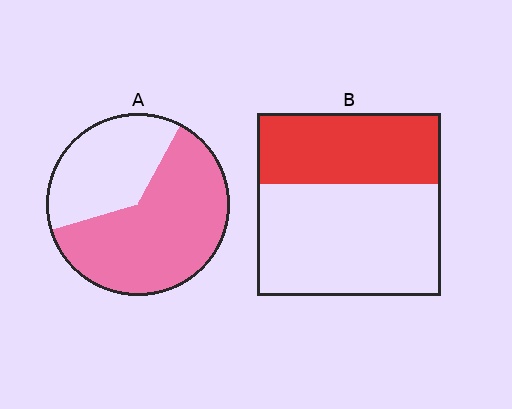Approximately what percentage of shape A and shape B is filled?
A is approximately 65% and B is approximately 40%.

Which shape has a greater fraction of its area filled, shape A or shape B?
Shape A.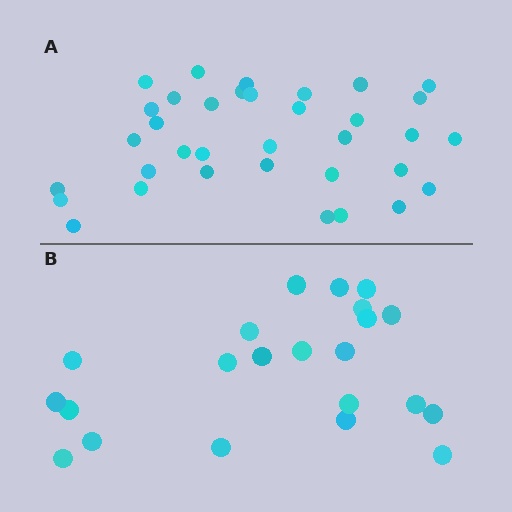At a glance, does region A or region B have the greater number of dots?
Region A (the top region) has more dots.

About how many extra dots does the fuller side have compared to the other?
Region A has approximately 15 more dots than region B.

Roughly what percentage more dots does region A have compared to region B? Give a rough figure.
About 60% more.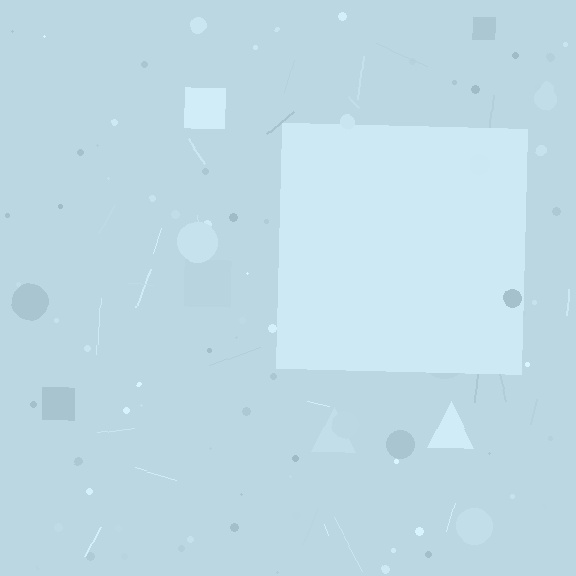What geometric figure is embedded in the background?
A square is embedded in the background.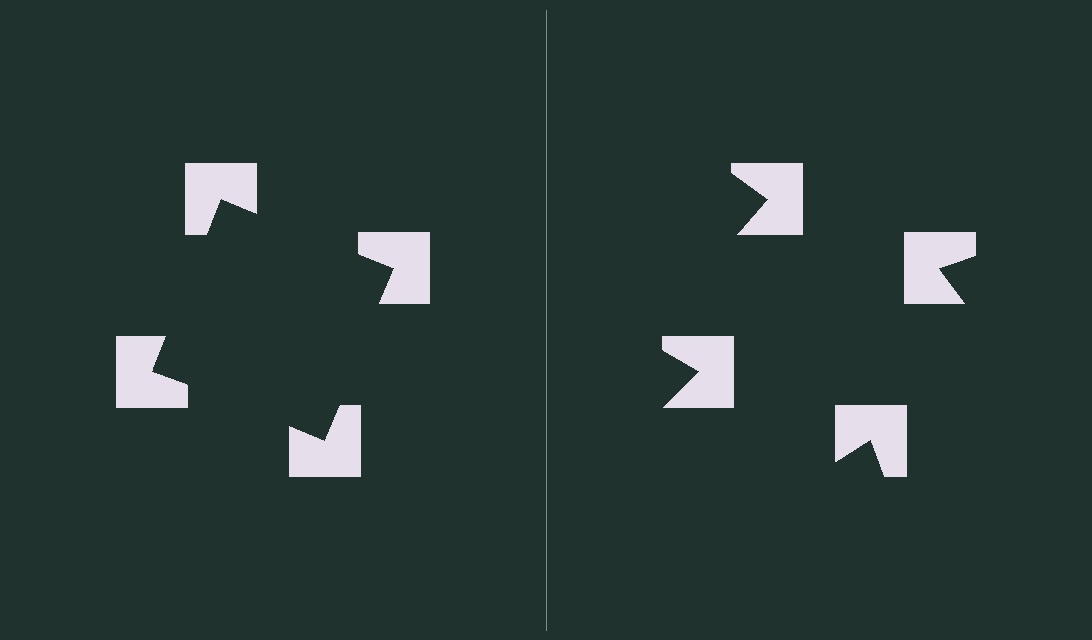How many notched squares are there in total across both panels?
8 — 4 on each side.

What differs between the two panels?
The notched squares are positioned identically on both sides; only the wedge orientations differ. On the left they align to a square; on the right they are misaligned.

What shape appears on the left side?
An illusory square.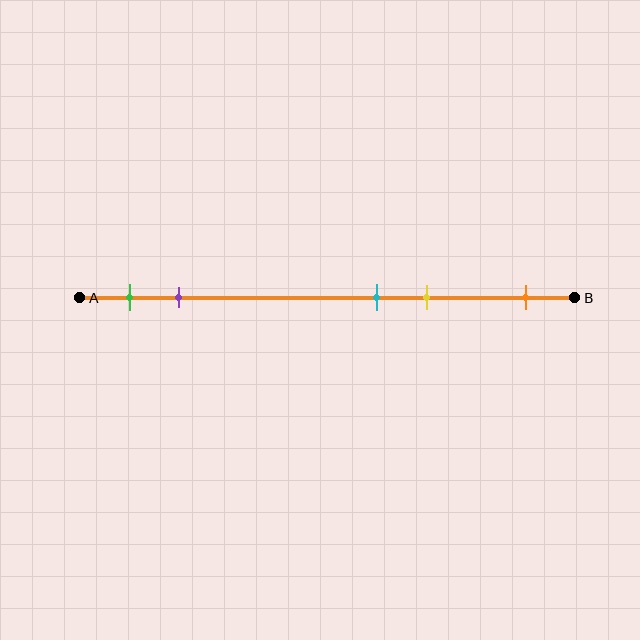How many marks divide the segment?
There are 5 marks dividing the segment.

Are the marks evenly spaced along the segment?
No, the marks are not evenly spaced.